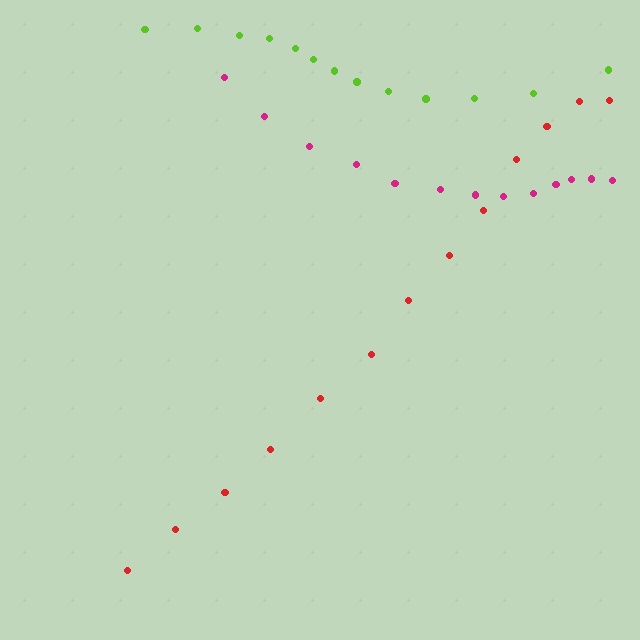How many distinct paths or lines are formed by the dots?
There are 3 distinct paths.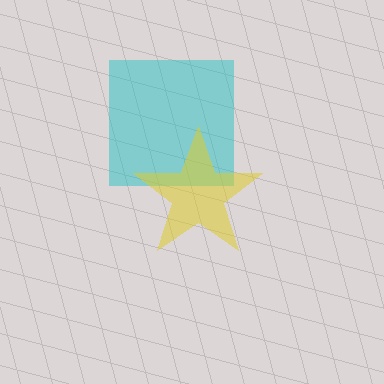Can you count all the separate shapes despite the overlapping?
Yes, there are 2 separate shapes.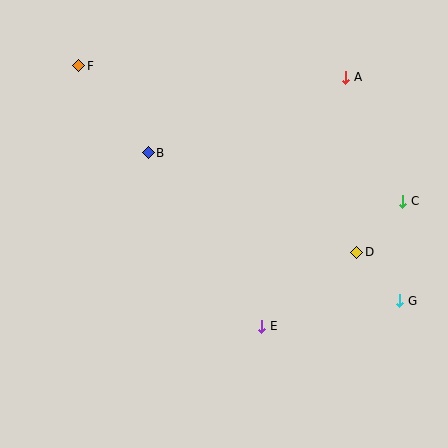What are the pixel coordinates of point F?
Point F is at (79, 66).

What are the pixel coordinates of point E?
Point E is at (262, 326).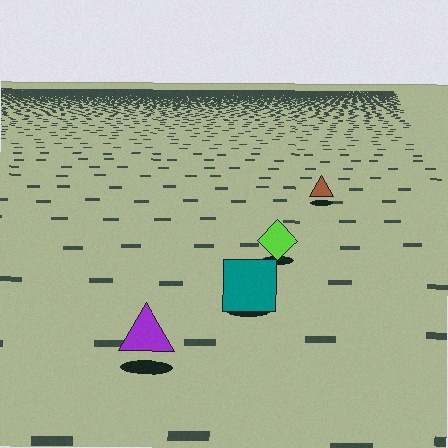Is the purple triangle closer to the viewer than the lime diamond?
Yes. The purple triangle is closer — you can tell from the texture gradient: the ground texture is coarser near it.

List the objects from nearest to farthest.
From nearest to farthest: the purple triangle, the teal square, the lime diamond, the brown triangle.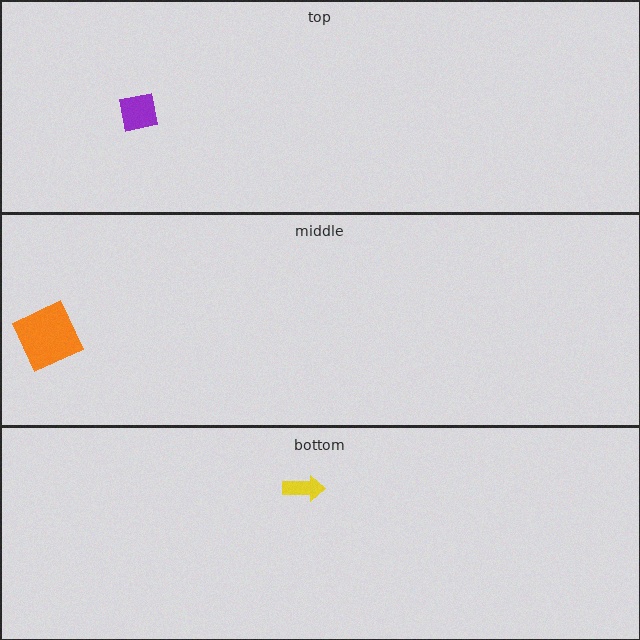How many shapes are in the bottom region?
1.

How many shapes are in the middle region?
1.